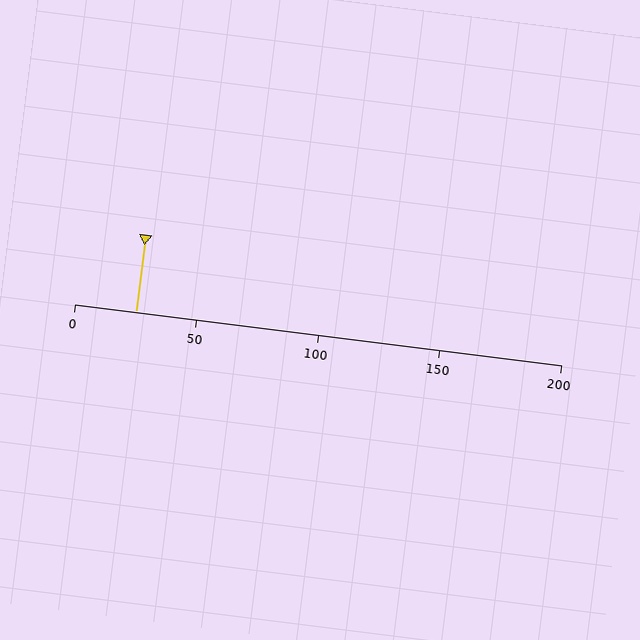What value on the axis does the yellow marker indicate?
The marker indicates approximately 25.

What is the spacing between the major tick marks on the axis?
The major ticks are spaced 50 apart.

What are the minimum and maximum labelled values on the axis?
The axis runs from 0 to 200.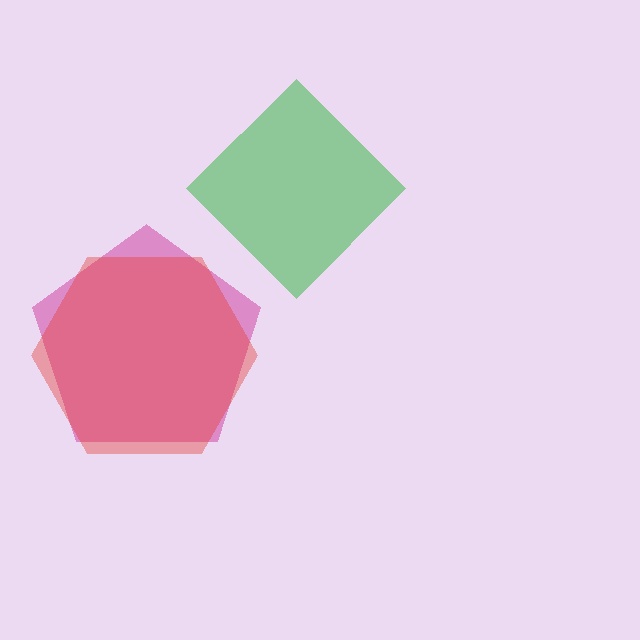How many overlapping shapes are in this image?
There are 3 overlapping shapes in the image.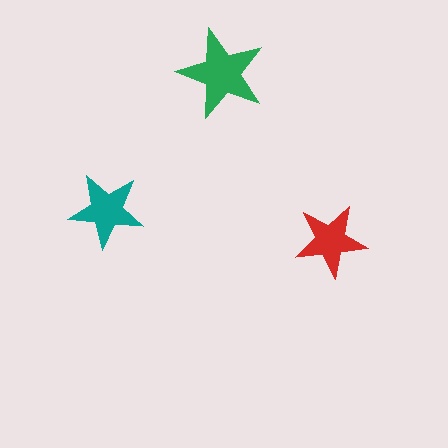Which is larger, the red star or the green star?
The green one.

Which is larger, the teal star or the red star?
The teal one.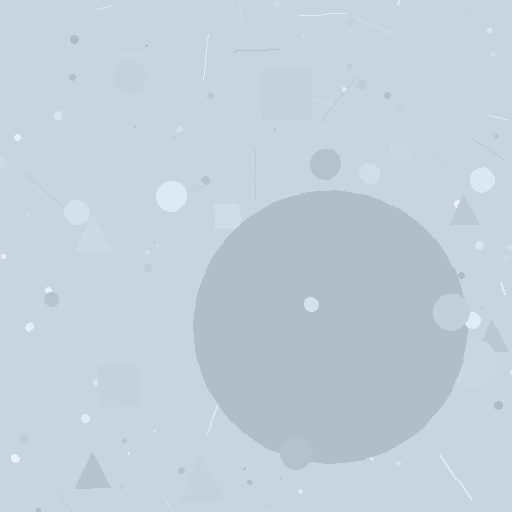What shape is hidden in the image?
A circle is hidden in the image.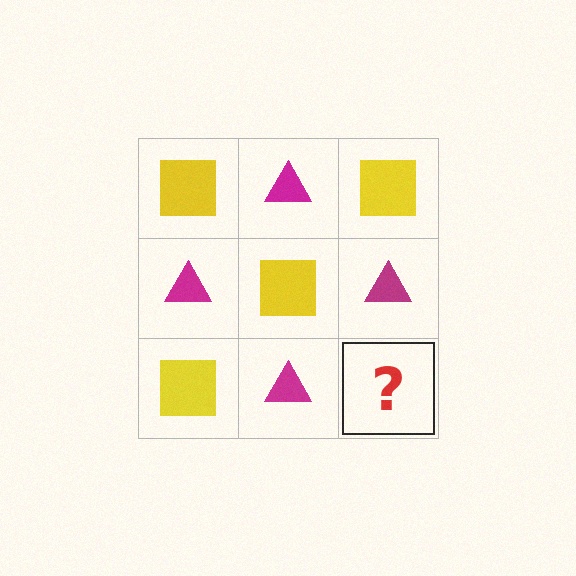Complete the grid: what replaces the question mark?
The question mark should be replaced with a yellow square.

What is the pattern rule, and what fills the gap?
The rule is that it alternates yellow square and magenta triangle in a checkerboard pattern. The gap should be filled with a yellow square.